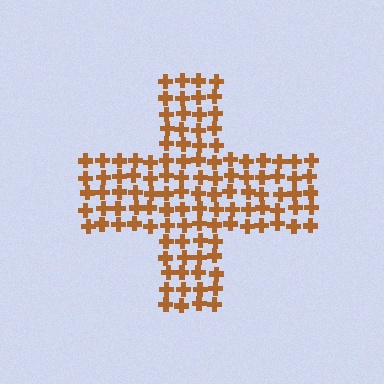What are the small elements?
The small elements are crosses.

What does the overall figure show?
The overall figure shows a cross.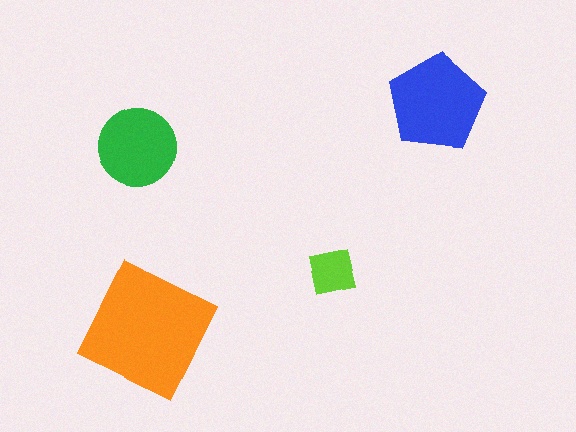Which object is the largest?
The orange square.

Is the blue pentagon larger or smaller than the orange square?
Smaller.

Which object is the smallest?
The lime square.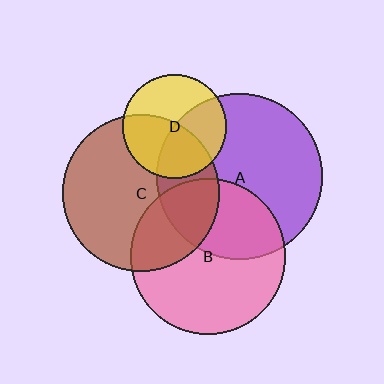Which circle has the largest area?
Circle A (purple).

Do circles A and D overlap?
Yes.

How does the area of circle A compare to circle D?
Approximately 2.6 times.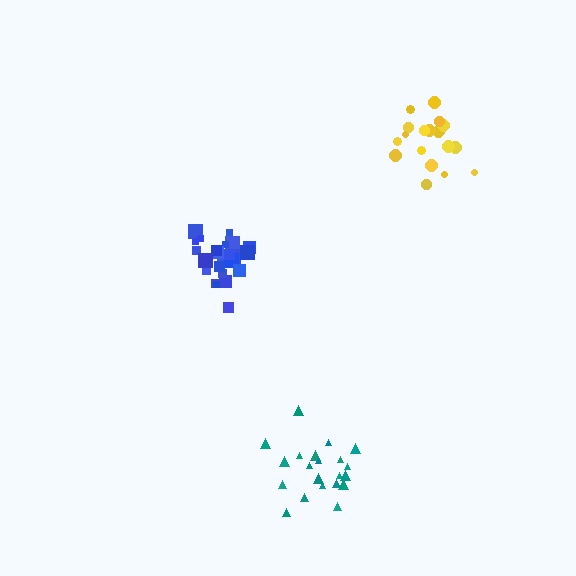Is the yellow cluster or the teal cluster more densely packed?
Teal.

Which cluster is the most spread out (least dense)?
Yellow.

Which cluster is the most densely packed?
Blue.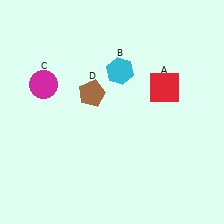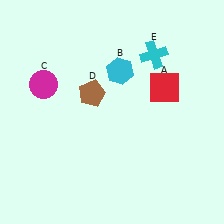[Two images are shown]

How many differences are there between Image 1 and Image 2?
There is 1 difference between the two images.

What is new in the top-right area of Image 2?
A cyan cross (E) was added in the top-right area of Image 2.